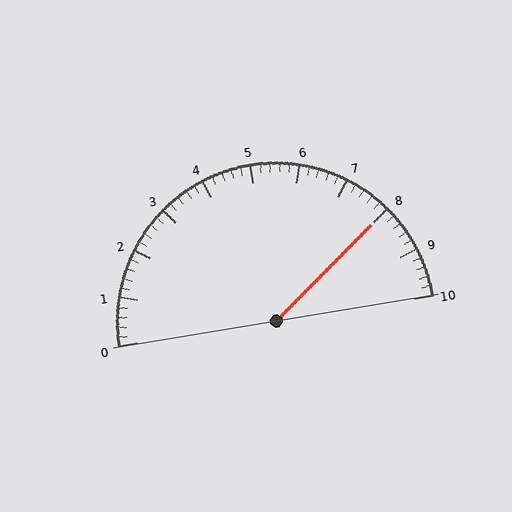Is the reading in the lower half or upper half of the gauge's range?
The reading is in the upper half of the range (0 to 10).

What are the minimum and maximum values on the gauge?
The gauge ranges from 0 to 10.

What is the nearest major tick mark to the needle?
The nearest major tick mark is 8.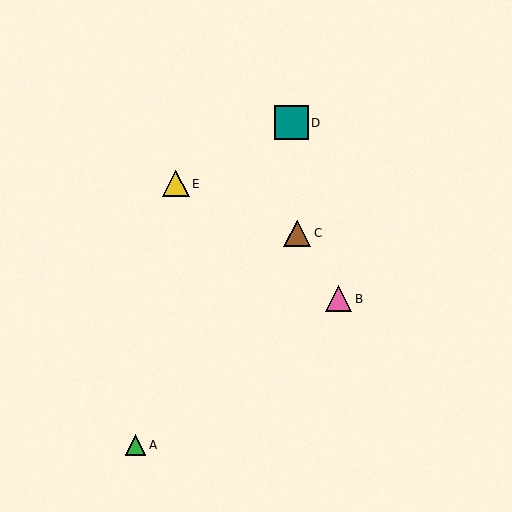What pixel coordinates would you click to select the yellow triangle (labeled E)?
Click at (176, 184) to select the yellow triangle E.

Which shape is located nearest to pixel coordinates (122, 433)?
The green triangle (labeled A) at (136, 445) is nearest to that location.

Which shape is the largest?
The teal square (labeled D) is the largest.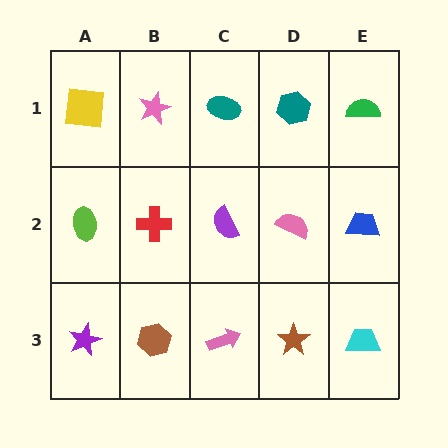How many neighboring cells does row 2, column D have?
4.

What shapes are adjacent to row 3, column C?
A purple semicircle (row 2, column C), a brown hexagon (row 3, column B), a brown star (row 3, column D).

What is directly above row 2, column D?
A teal hexagon.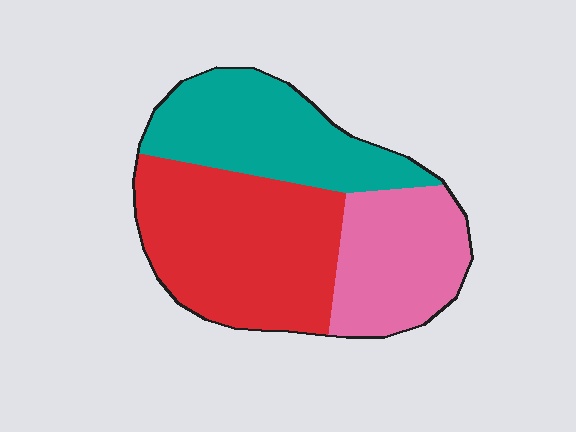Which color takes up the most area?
Red, at roughly 45%.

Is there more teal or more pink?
Teal.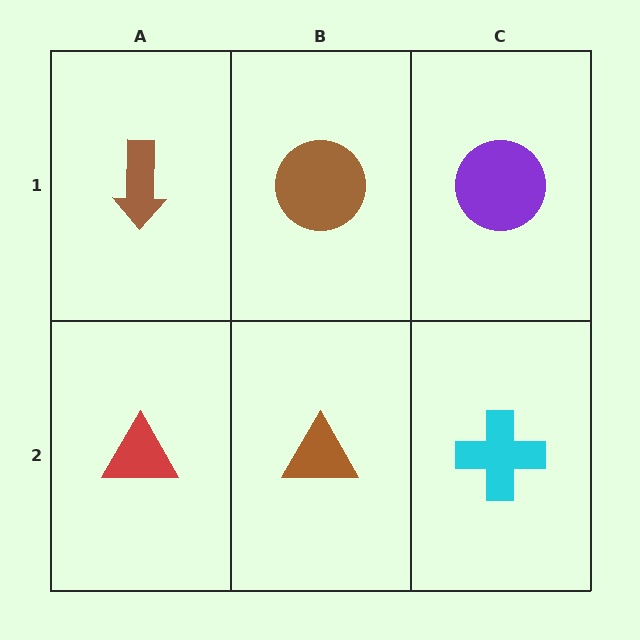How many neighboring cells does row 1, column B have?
3.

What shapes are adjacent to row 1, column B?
A brown triangle (row 2, column B), a brown arrow (row 1, column A), a purple circle (row 1, column C).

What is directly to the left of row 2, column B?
A red triangle.